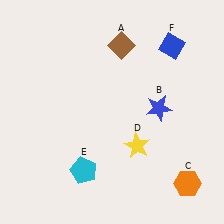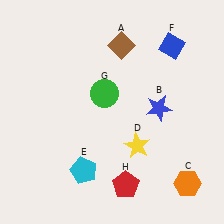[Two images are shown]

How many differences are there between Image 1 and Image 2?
There are 2 differences between the two images.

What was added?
A green circle (G), a red pentagon (H) were added in Image 2.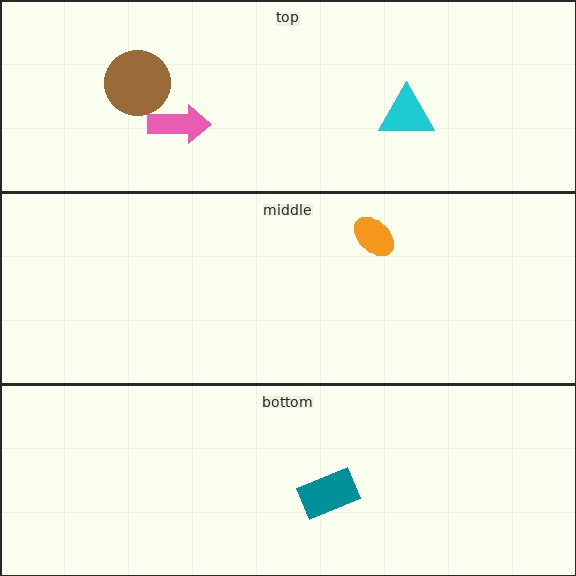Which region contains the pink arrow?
The top region.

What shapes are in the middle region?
The orange ellipse.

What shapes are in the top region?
The cyan triangle, the brown circle, the pink arrow.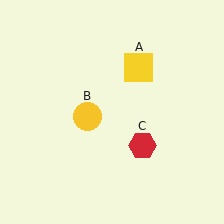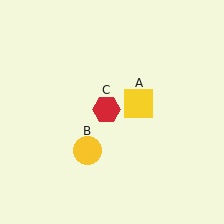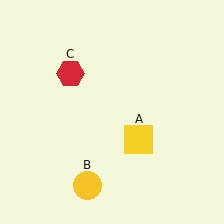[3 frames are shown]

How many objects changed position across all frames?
3 objects changed position: yellow square (object A), yellow circle (object B), red hexagon (object C).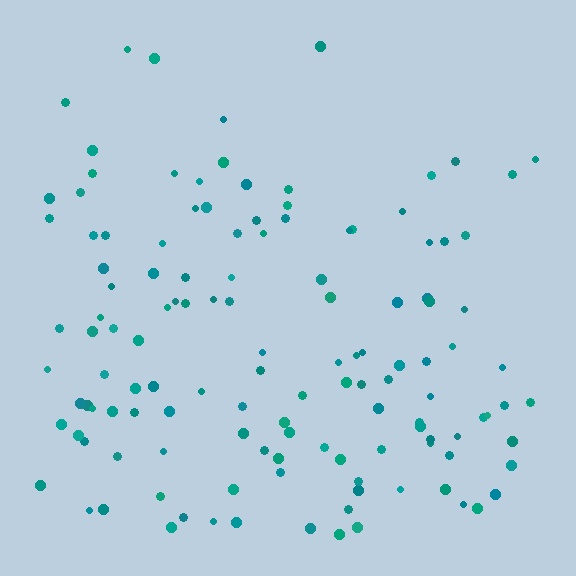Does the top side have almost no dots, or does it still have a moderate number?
Still a moderate number, just noticeably fewer than the bottom.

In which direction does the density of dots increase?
From top to bottom, with the bottom side densest.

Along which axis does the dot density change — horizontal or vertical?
Vertical.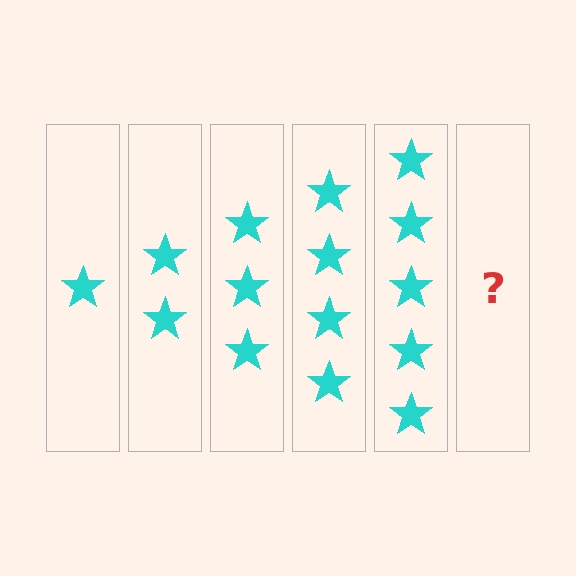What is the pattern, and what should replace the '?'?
The pattern is that each step adds one more star. The '?' should be 6 stars.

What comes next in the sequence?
The next element should be 6 stars.